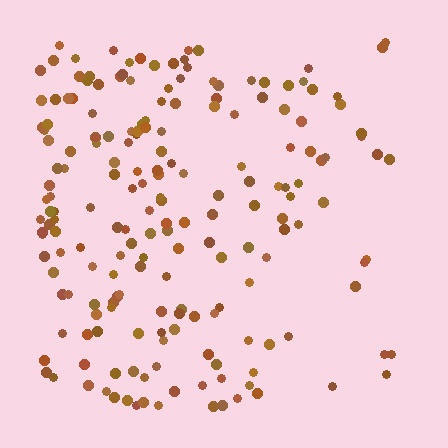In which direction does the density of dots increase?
From right to left, with the left side densest.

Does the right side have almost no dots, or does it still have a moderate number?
Still a moderate number, just noticeably fewer than the left.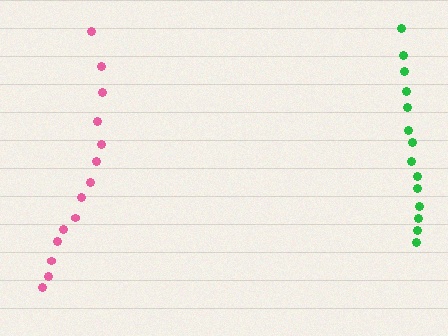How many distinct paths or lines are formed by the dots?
There are 2 distinct paths.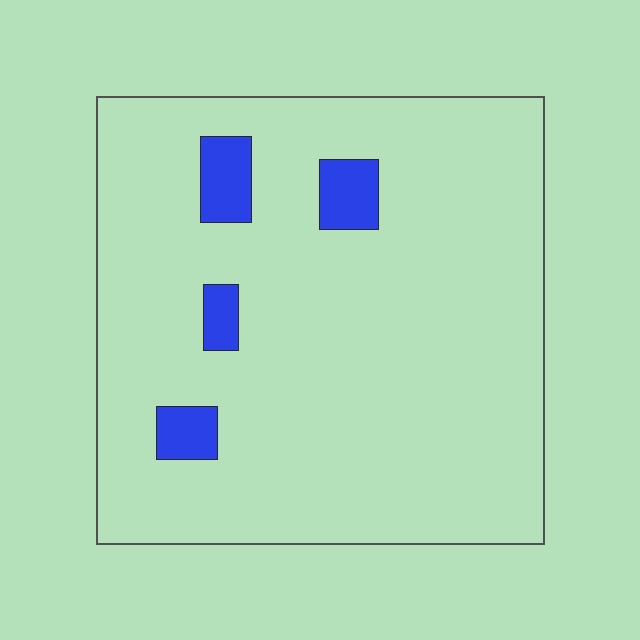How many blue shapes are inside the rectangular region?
4.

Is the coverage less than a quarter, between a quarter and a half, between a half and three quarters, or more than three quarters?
Less than a quarter.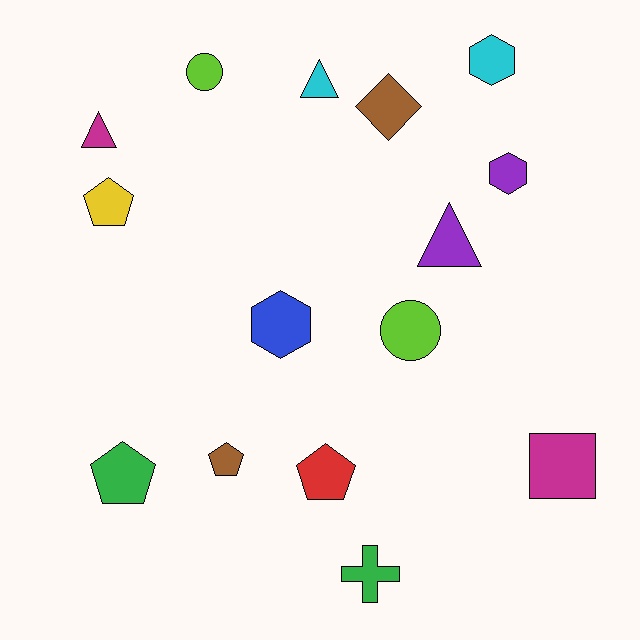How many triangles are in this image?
There are 3 triangles.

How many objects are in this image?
There are 15 objects.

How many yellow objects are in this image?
There is 1 yellow object.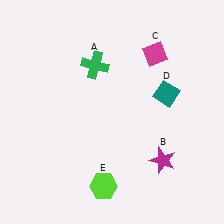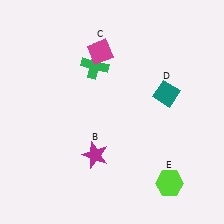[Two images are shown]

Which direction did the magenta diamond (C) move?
The magenta diamond (C) moved left.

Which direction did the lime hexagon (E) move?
The lime hexagon (E) moved right.